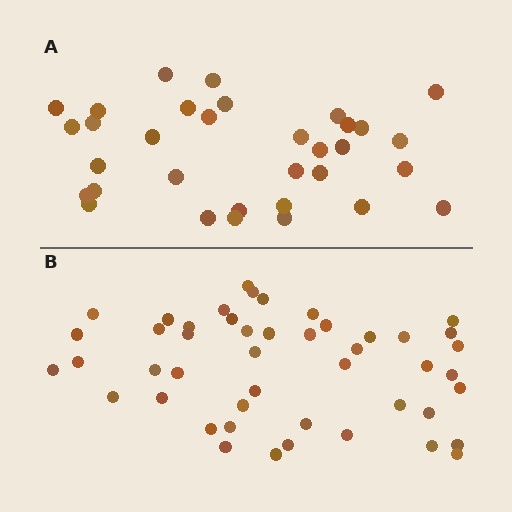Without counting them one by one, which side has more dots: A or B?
Region B (the bottom region) has more dots.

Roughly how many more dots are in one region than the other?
Region B has approximately 15 more dots than region A.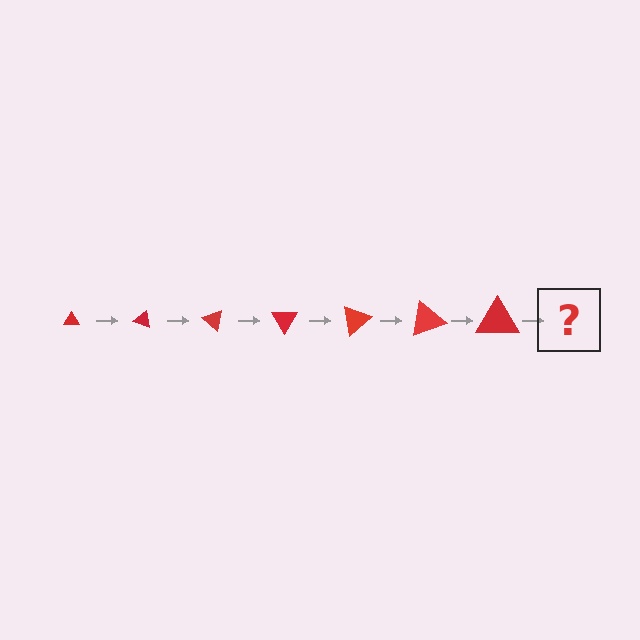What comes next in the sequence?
The next element should be a triangle, larger than the previous one and rotated 140 degrees from the start.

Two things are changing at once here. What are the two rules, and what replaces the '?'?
The two rules are that the triangle grows larger each step and it rotates 20 degrees each step. The '?' should be a triangle, larger than the previous one and rotated 140 degrees from the start.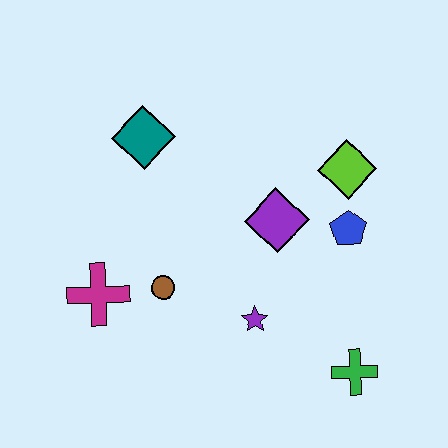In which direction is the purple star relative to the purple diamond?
The purple star is below the purple diamond.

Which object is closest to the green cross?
The purple star is closest to the green cross.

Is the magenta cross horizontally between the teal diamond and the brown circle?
No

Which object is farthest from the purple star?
The teal diamond is farthest from the purple star.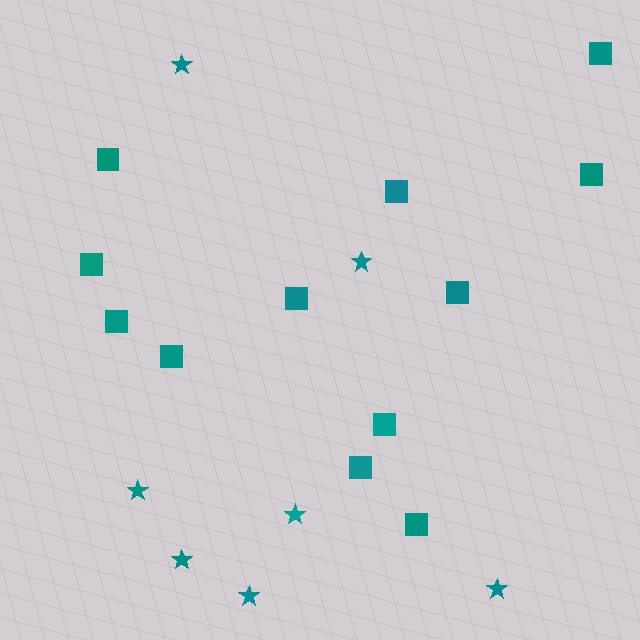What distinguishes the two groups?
There are 2 groups: one group of stars (7) and one group of squares (12).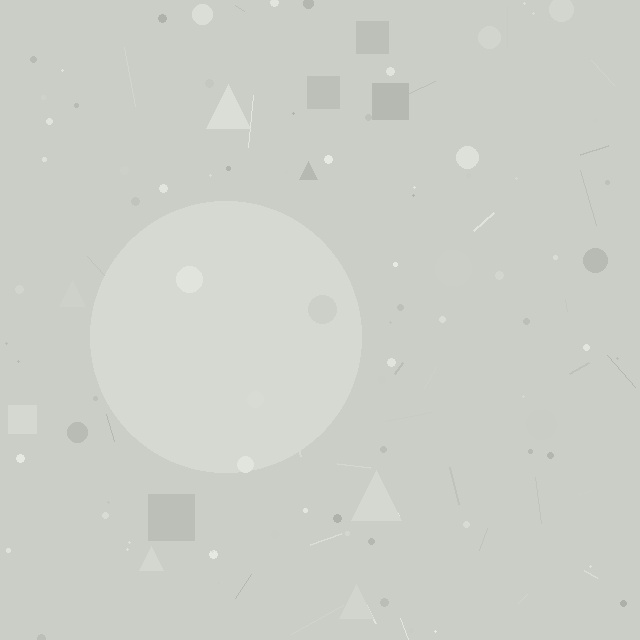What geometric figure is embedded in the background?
A circle is embedded in the background.